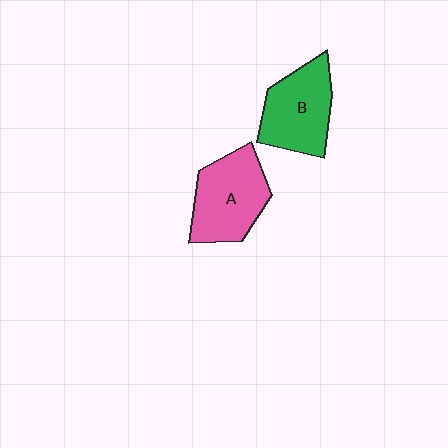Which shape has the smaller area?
Shape B (green).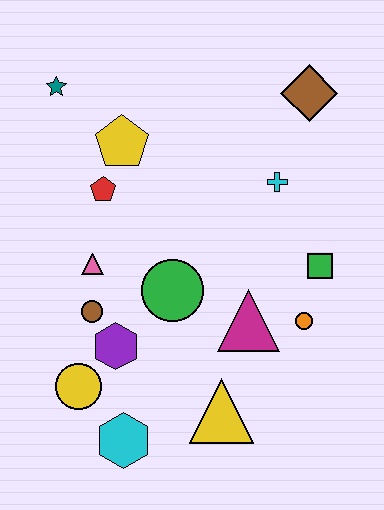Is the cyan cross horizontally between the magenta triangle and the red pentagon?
No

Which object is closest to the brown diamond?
The cyan cross is closest to the brown diamond.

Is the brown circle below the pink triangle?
Yes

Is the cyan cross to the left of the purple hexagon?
No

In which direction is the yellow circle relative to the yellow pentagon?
The yellow circle is below the yellow pentagon.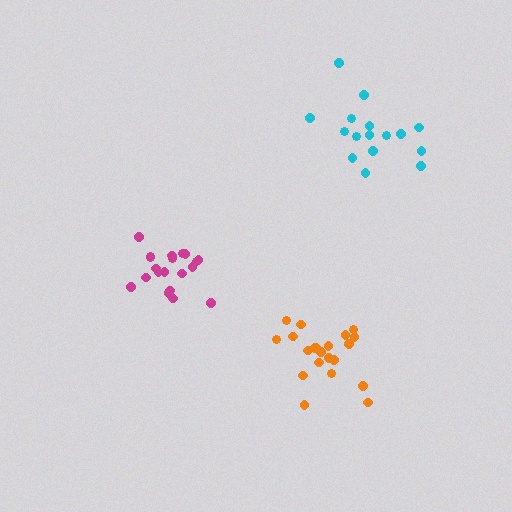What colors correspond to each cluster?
The clusters are colored: orange, cyan, magenta.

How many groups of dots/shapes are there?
There are 3 groups.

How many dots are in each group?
Group 1: 21 dots, Group 2: 16 dots, Group 3: 20 dots (57 total).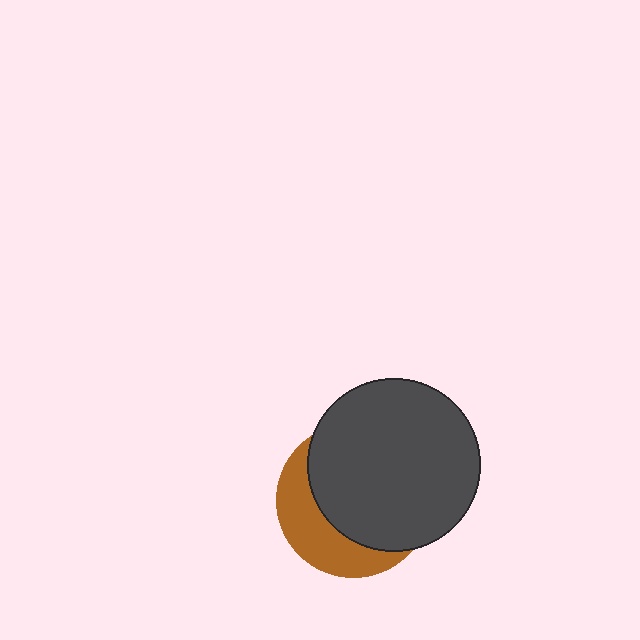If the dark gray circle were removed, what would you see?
You would see the complete brown circle.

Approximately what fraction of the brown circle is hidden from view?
Roughly 66% of the brown circle is hidden behind the dark gray circle.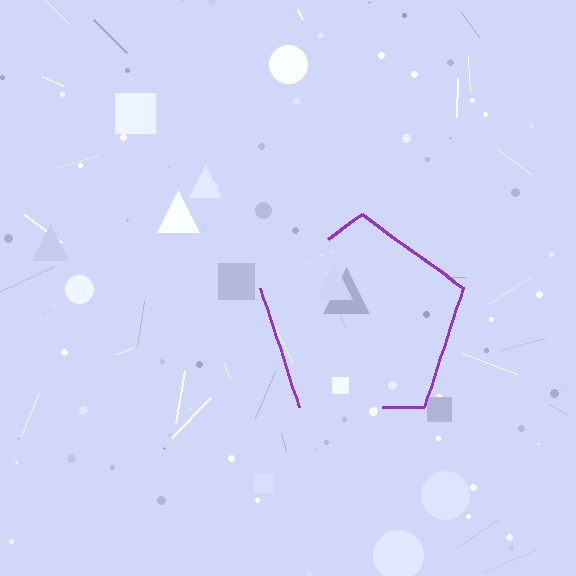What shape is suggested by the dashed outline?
The dashed outline suggests a pentagon.